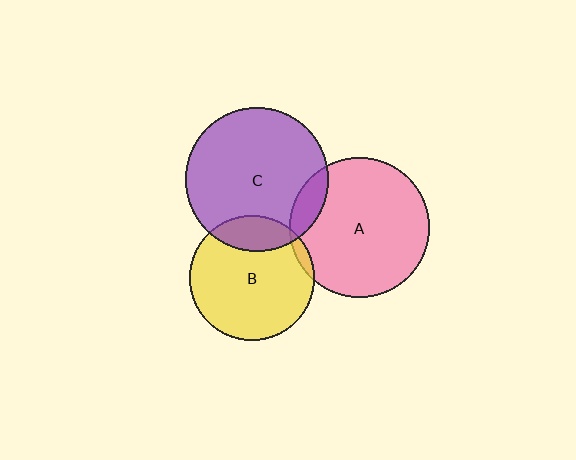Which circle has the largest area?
Circle C (purple).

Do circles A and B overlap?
Yes.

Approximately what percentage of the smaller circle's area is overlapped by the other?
Approximately 5%.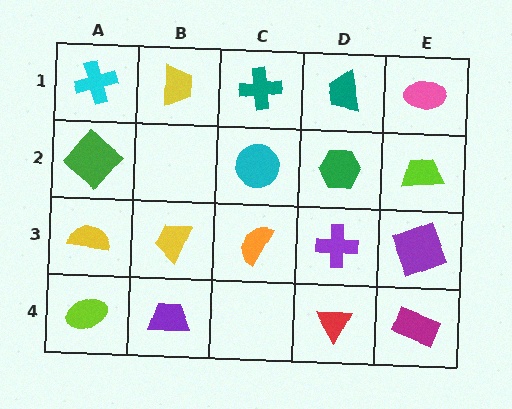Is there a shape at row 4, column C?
No, that cell is empty.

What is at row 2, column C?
A cyan circle.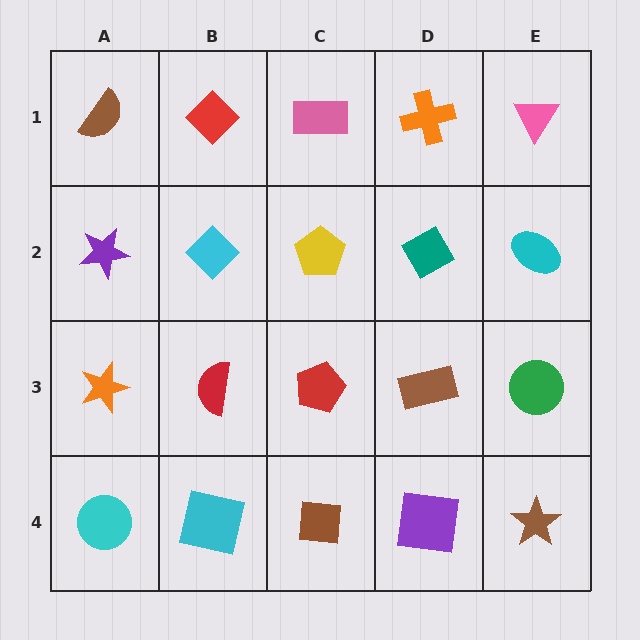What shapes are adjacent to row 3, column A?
A purple star (row 2, column A), a cyan circle (row 4, column A), a red semicircle (row 3, column B).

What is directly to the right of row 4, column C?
A purple square.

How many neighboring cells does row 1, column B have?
3.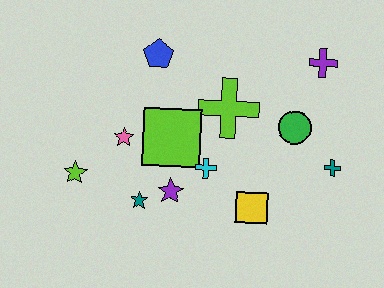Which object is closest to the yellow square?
The cyan cross is closest to the yellow square.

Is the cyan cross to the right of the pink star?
Yes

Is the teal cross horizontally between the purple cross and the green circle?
No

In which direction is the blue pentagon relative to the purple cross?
The blue pentagon is to the left of the purple cross.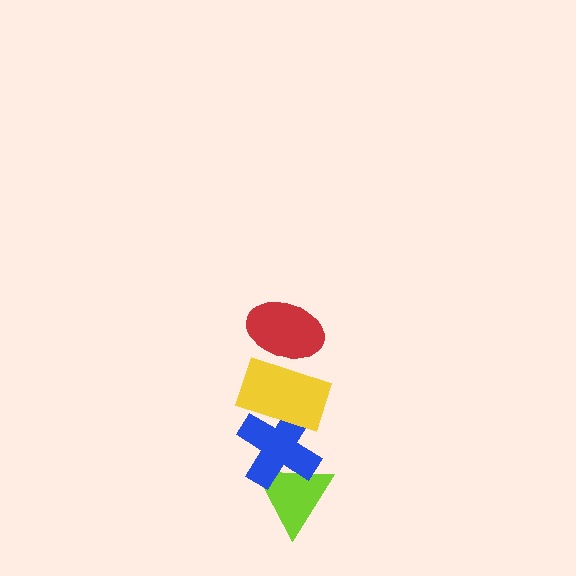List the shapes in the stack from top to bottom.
From top to bottom: the red ellipse, the yellow rectangle, the blue cross, the lime triangle.